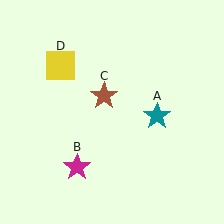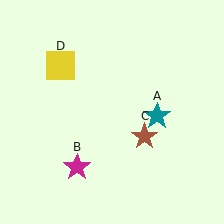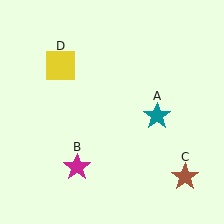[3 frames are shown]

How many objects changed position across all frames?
1 object changed position: brown star (object C).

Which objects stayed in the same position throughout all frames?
Teal star (object A) and magenta star (object B) and yellow square (object D) remained stationary.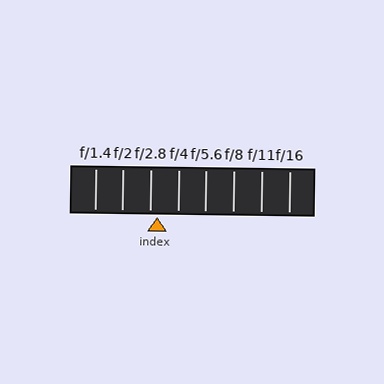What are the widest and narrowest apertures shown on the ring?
The widest aperture shown is f/1.4 and the narrowest is f/16.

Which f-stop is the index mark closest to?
The index mark is closest to f/2.8.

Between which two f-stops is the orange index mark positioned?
The index mark is between f/2.8 and f/4.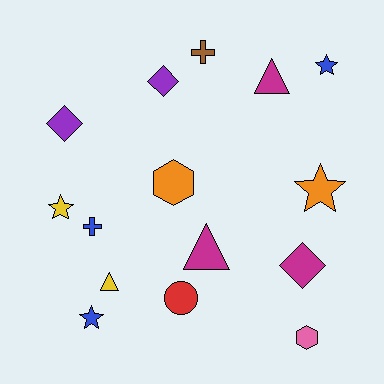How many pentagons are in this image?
There are no pentagons.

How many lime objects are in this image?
There are no lime objects.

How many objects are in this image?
There are 15 objects.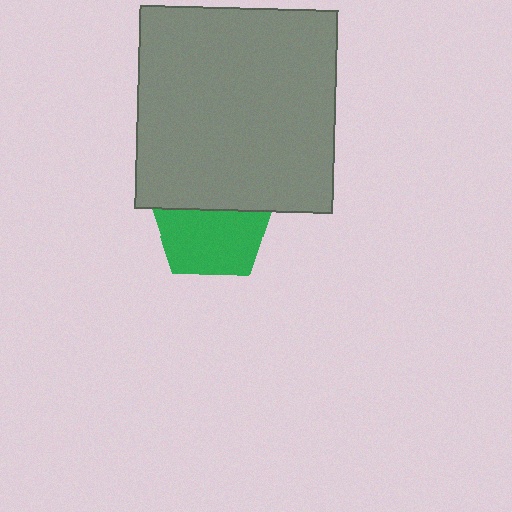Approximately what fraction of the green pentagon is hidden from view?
Roughly 39% of the green pentagon is hidden behind the gray rectangle.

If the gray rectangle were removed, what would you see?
You would see the complete green pentagon.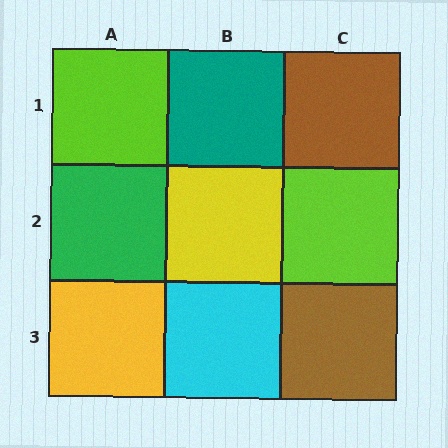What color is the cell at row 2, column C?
Lime.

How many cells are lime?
2 cells are lime.